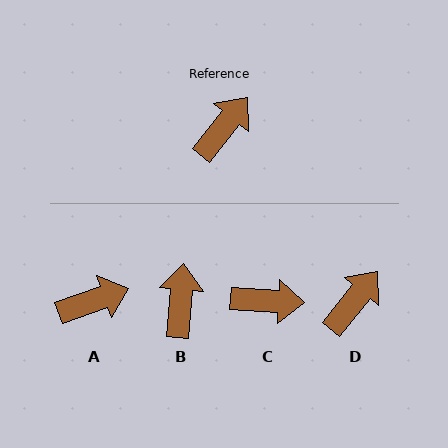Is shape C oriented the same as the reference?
No, it is off by about 54 degrees.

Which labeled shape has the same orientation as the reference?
D.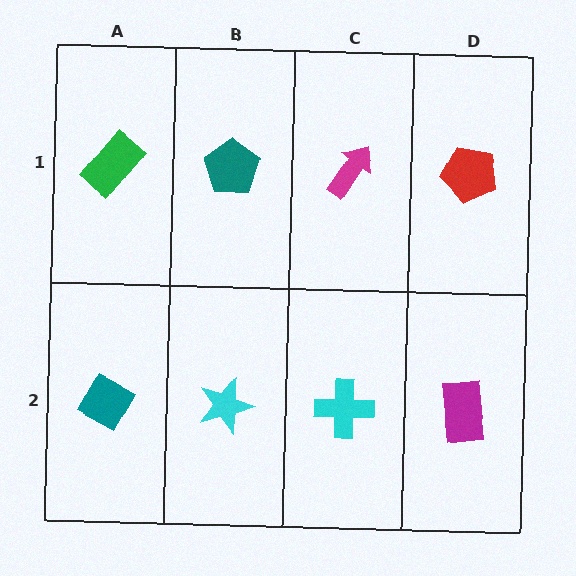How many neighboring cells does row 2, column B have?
3.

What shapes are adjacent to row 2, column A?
A green rectangle (row 1, column A), a cyan star (row 2, column B).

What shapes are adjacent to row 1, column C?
A cyan cross (row 2, column C), a teal pentagon (row 1, column B), a red pentagon (row 1, column D).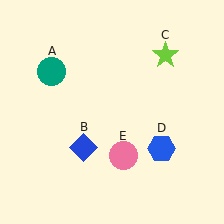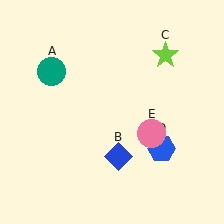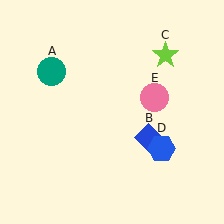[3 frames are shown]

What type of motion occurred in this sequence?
The blue diamond (object B), pink circle (object E) rotated counterclockwise around the center of the scene.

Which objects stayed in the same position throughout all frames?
Teal circle (object A) and lime star (object C) and blue hexagon (object D) remained stationary.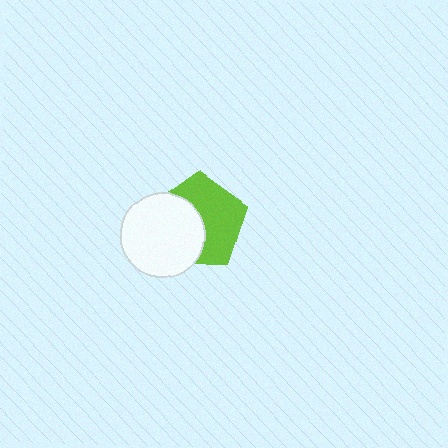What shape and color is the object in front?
The object in front is a white circle.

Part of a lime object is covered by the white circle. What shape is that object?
It is a pentagon.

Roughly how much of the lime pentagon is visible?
About half of it is visible (roughly 55%).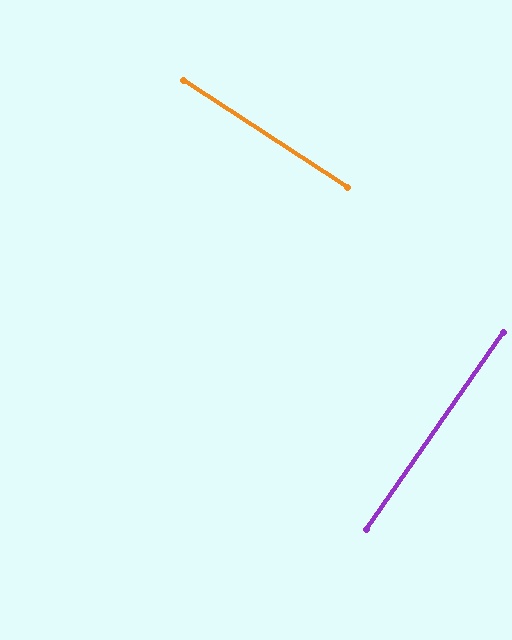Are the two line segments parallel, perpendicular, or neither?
Perpendicular — they meet at approximately 88°.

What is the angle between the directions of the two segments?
Approximately 88 degrees.